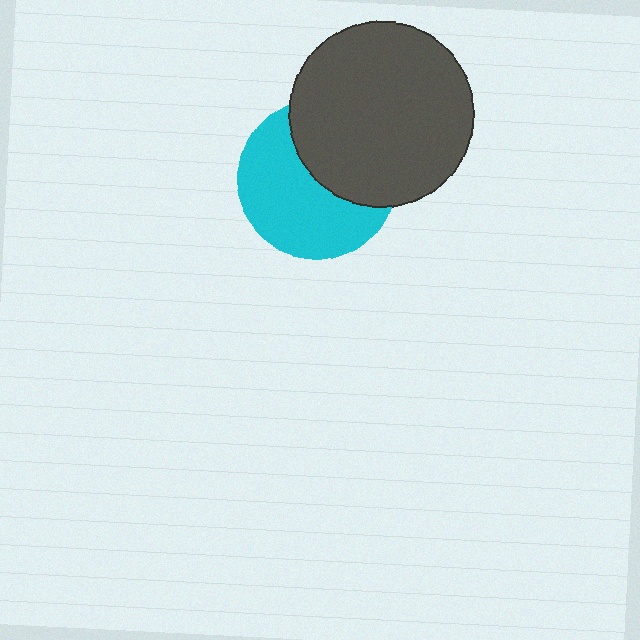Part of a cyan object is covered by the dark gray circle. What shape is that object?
It is a circle.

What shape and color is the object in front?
The object in front is a dark gray circle.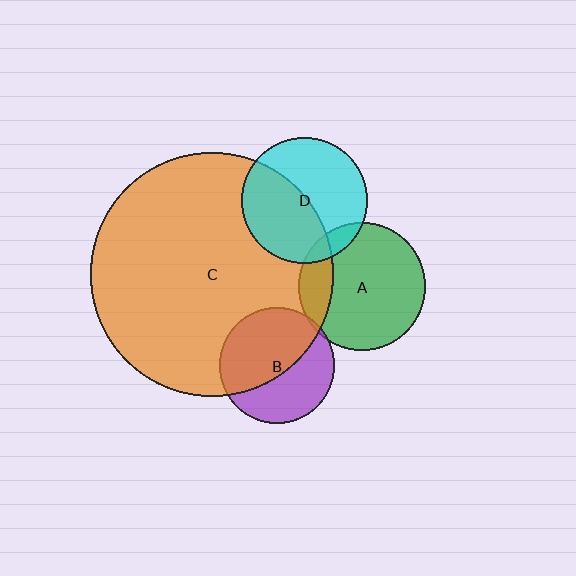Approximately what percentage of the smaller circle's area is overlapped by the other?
Approximately 50%.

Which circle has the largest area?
Circle C (orange).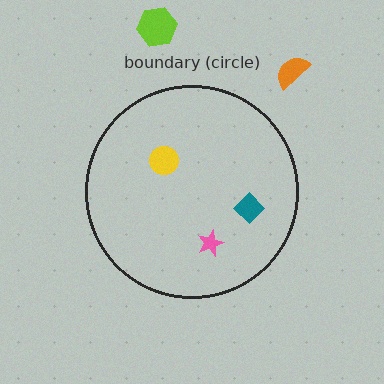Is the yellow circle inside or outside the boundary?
Inside.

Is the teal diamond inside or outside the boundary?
Inside.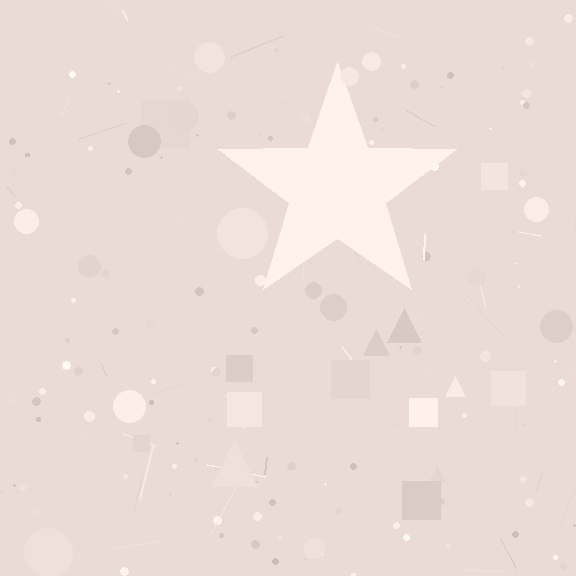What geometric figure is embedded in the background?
A star is embedded in the background.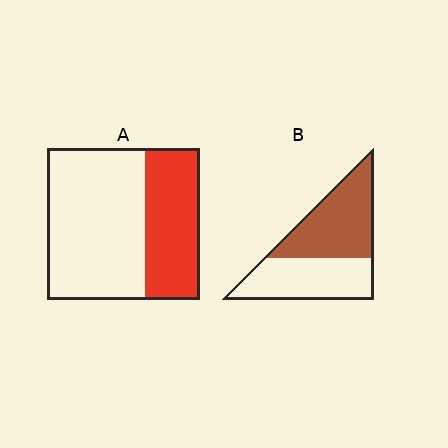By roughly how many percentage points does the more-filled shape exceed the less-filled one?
By roughly 15 percentage points (B over A).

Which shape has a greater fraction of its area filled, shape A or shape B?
Shape B.